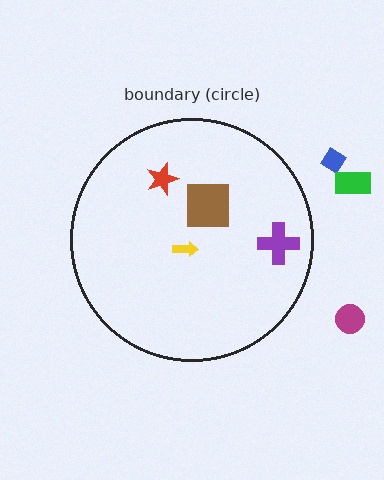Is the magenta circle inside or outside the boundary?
Outside.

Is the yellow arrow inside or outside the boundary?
Inside.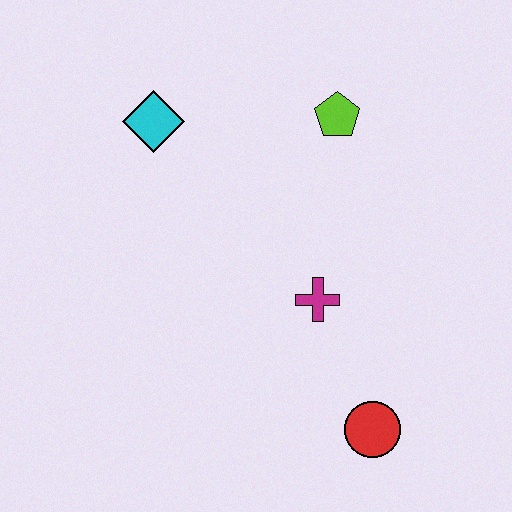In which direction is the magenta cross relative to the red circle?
The magenta cross is above the red circle.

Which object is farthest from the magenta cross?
The cyan diamond is farthest from the magenta cross.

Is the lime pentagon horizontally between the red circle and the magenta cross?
Yes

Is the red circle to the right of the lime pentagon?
Yes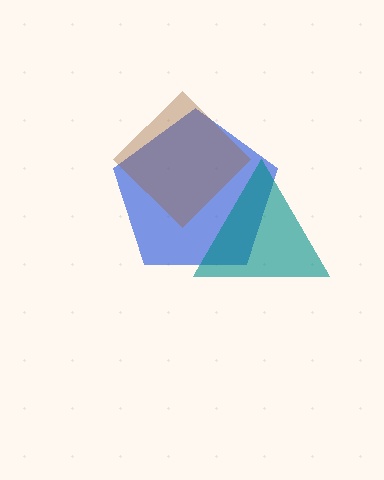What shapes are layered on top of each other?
The layered shapes are: a blue pentagon, a brown diamond, a teal triangle.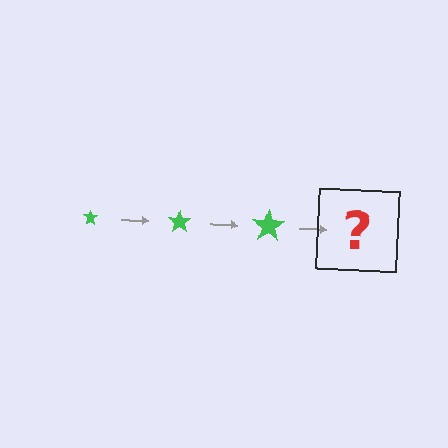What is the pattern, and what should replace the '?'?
The pattern is that the star gets progressively larger each step. The '?' should be a green star, larger than the previous one.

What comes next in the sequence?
The next element should be a green star, larger than the previous one.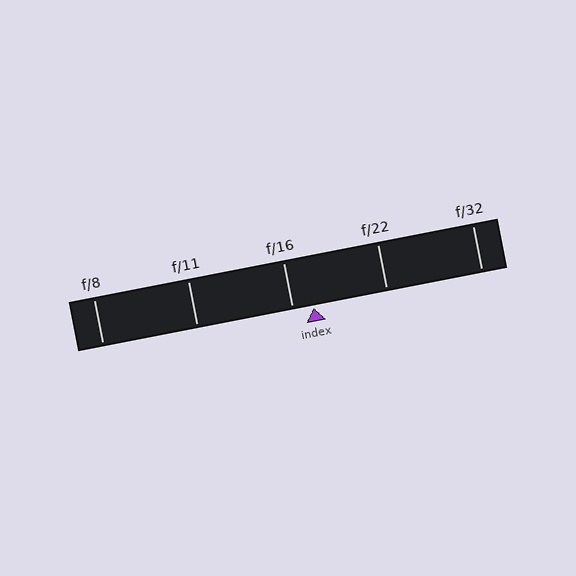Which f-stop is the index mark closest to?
The index mark is closest to f/16.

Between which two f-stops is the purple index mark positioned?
The index mark is between f/16 and f/22.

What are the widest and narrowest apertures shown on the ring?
The widest aperture shown is f/8 and the narrowest is f/32.